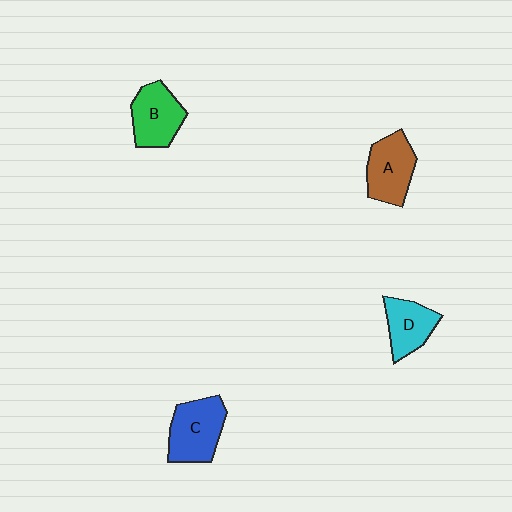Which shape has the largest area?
Shape C (blue).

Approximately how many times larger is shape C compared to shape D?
Approximately 1.3 times.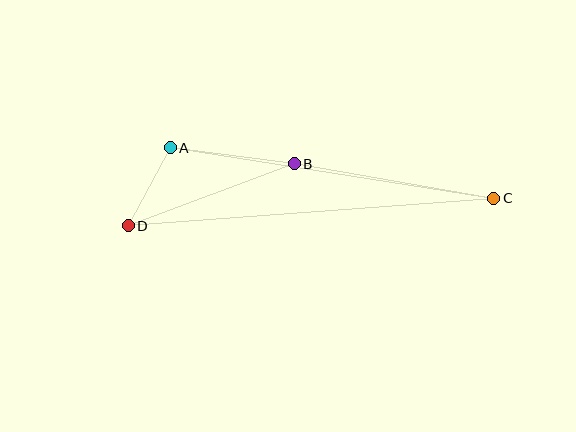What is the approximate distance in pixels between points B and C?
The distance between B and C is approximately 202 pixels.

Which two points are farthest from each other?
Points C and D are farthest from each other.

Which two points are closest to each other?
Points A and D are closest to each other.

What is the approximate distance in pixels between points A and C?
The distance between A and C is approximately 328 pixels.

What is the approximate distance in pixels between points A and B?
The distance between A and B is approximately 125 pixels.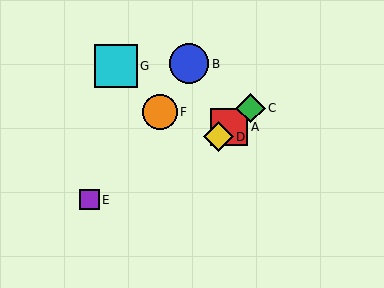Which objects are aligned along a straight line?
Objects A, C, D are aligned along a straight line.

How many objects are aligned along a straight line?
3 objects (A, C, D) are aligned along a straight line.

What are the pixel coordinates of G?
Object G is at (116, 66).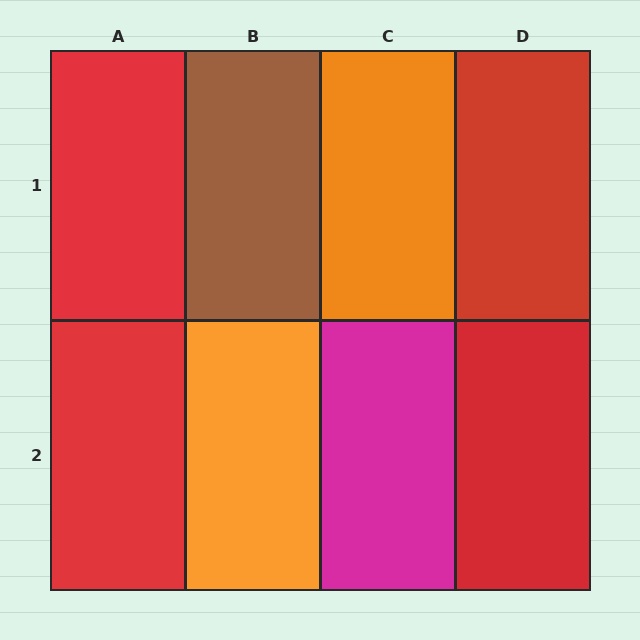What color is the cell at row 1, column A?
Red.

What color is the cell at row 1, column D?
Red.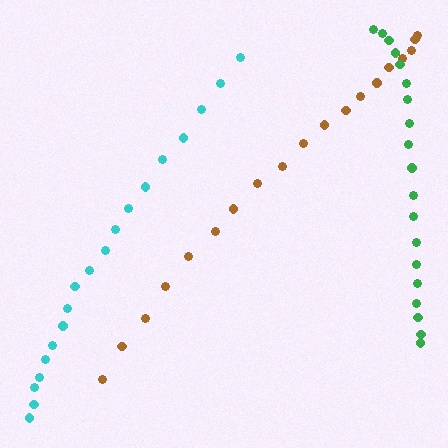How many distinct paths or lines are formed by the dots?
There are 3 distinct paths.